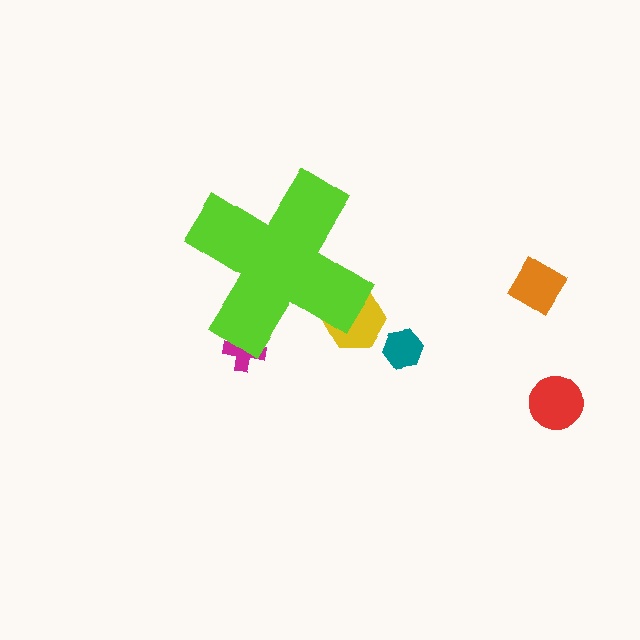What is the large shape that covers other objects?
A lime cross.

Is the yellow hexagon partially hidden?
Yes, the yellow hexagon is partially hidden behind the lime cross.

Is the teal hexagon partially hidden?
No, the teal hexagon is fully visible.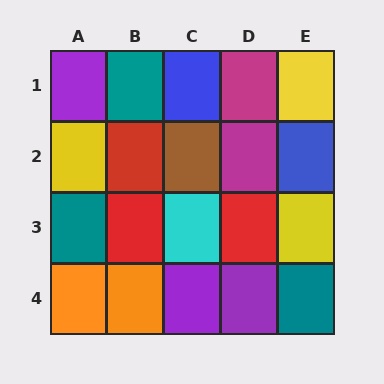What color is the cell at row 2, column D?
Magenta.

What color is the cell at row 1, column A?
Purple.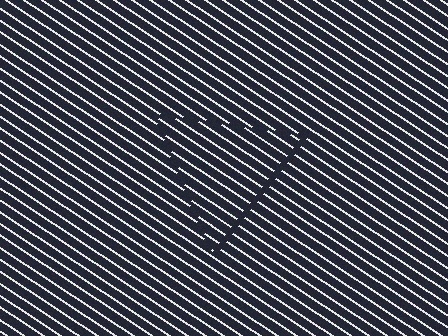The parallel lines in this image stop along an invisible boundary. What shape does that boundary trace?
An illusory triangle. The interior of the shape contains the same grating, shifted by half a period — the contour is defined by the phase discontinuity where line-ends from the inner and outer gratings abut.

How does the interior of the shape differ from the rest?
The interior of the shape contains the same grating, shifted by half a period — the contour is defined by the phase discontinuity where line-ends from the inner and outer gratings abut.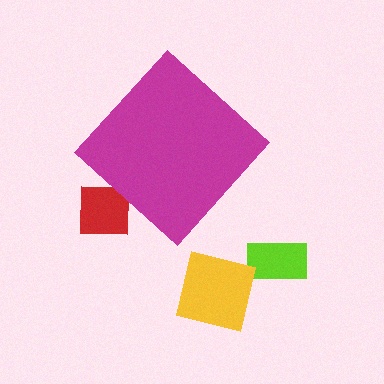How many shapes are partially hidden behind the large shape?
1 shape is partially hidden.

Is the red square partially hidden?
Yes, the red square is partially hidden behind the magenta diamond.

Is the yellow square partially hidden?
No, the yellow square is fully visible.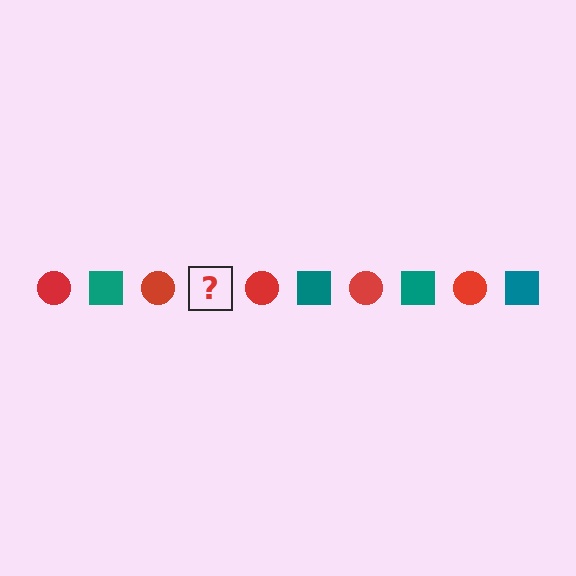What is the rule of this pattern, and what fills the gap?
The rule is that the pattern alternates between red circle and teal square. The gap should be filled with a teal square.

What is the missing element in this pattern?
The missing element is a teal square.